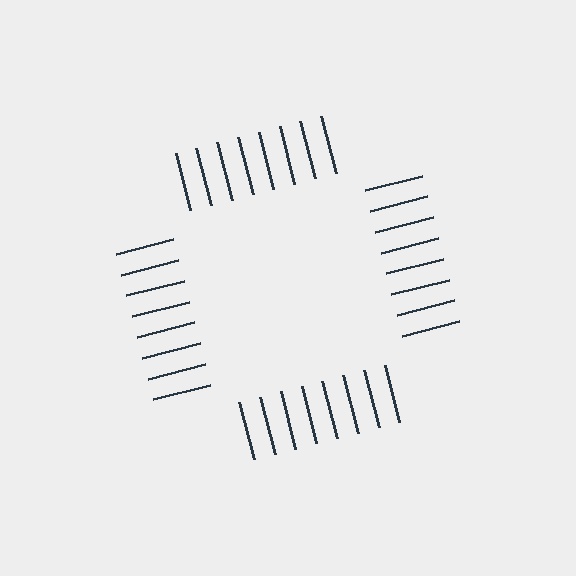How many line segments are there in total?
32 — 8 along each of the 4 edges.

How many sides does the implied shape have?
4 sides — the line-ends trace a square.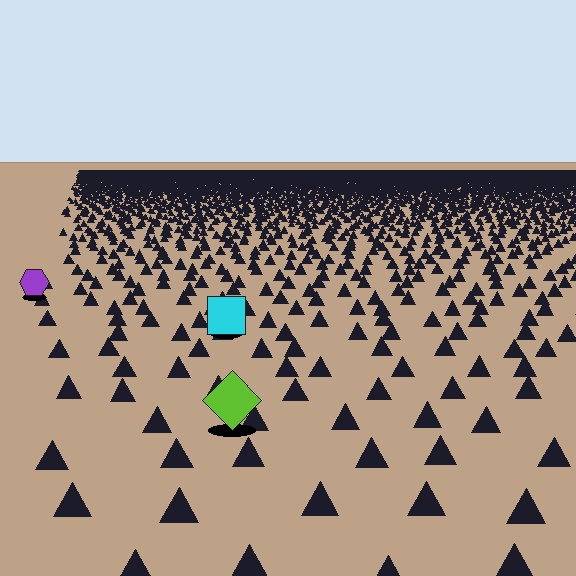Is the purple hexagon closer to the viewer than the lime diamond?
No. The lime diamond is closer — you can tell from the texture gradient: the ground texture is coarser near it.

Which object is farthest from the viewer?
The purple hexagon is farthest from the viewer. It appears smaller and the ground texture around it is denser.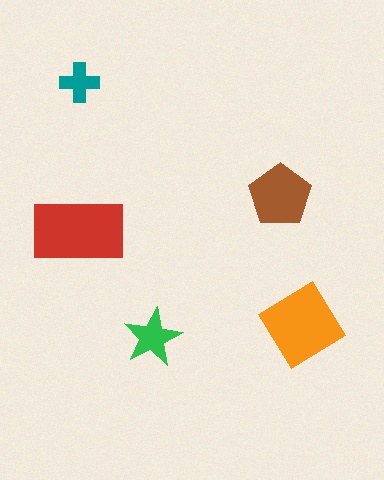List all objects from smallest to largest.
The teal cross, the green star, the brown pentagon, the orange diamond, the red rectangle.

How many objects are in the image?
There are 5 objects in the image.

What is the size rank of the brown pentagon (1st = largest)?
3rd.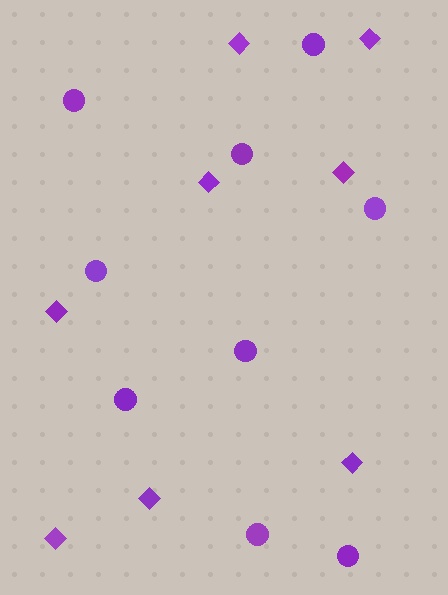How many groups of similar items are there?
There are 2 groups: one group of circles (9) and one group of diamonds (8).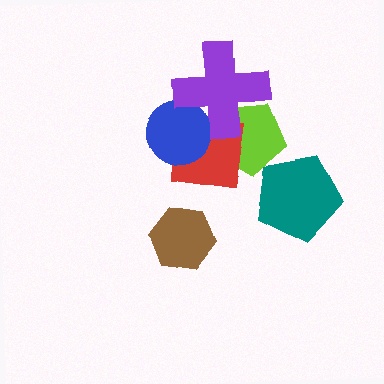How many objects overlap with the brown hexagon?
0 objects overlap with the brown hexagon.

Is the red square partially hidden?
Yes, it is partially covered by another shape.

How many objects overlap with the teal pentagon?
0 objects overlap with the teal pentagon.